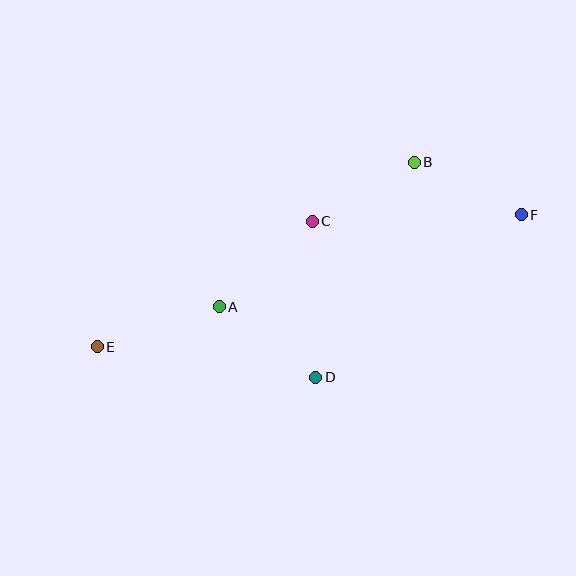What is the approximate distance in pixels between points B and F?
The distance between B and F is approximately 119 pixels.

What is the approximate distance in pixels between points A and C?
The distance between A and C is approximately 126 pixels.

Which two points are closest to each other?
Points B and C are closest to each other.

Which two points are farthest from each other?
Points E and F are farthest from each other.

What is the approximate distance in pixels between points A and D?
The distance between A and D is approximately 120 pixels.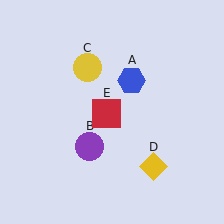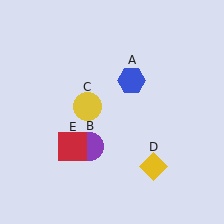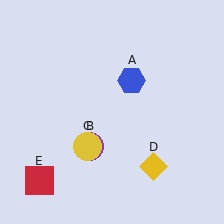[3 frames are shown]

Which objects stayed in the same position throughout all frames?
Blue hexagon (object A) and purple circle (object B) and yellow diamond (object D) remained stationary.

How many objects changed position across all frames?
2 objects changed position: yellow circle (object C), red square (object E).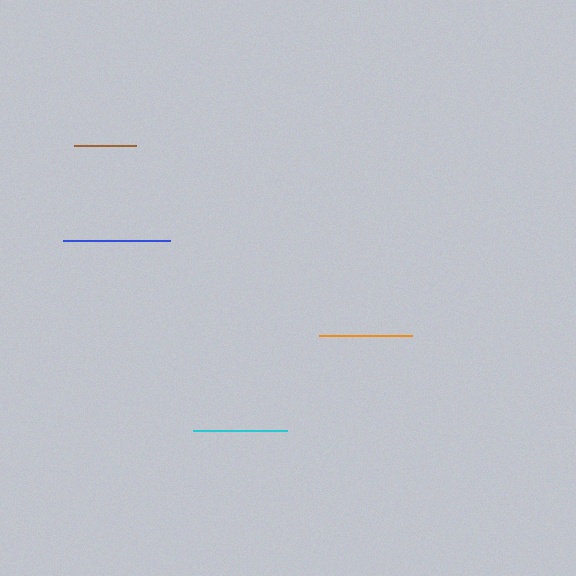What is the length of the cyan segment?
The cyan segment is approximately 95 pixels long.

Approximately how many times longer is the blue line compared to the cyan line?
The blue line is approximately 1.1 times the length of the cyan line.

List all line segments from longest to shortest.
From longest to shortest: blue, cyan, orange, brown.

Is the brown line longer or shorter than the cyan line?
The cyan line is longer than the brown line.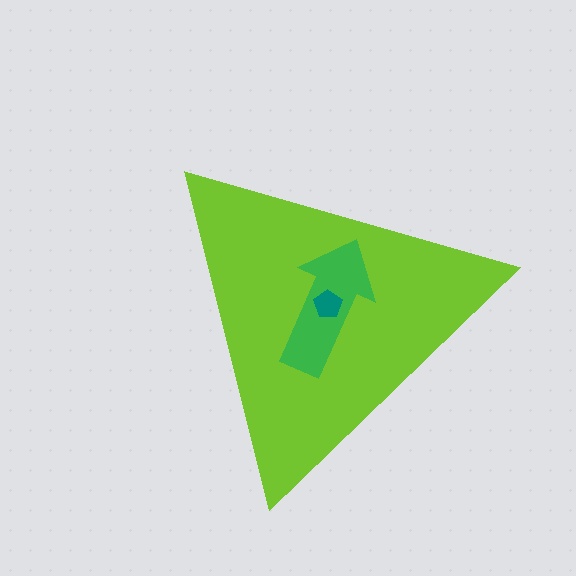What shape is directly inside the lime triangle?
The green arrow.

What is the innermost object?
The teal pentagon.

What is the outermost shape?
The lime triangle.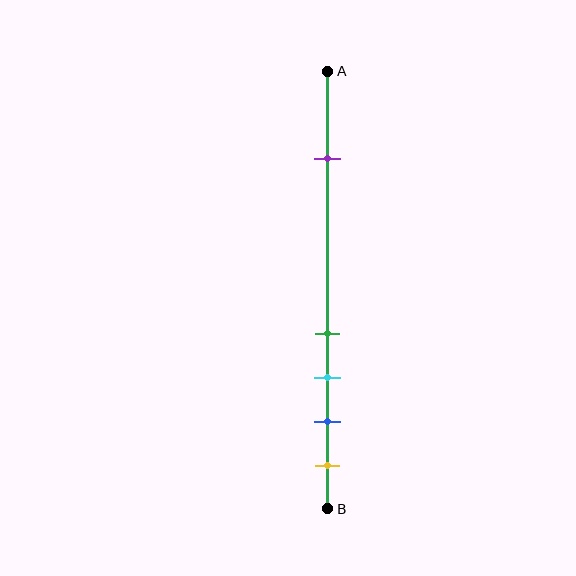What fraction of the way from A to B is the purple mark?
The purple mark is approximately 20% (0.2) of the way from A to B.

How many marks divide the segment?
There are 5 marks dividing the segment.